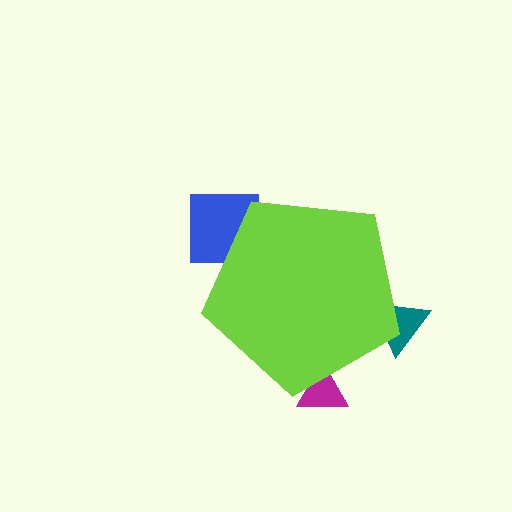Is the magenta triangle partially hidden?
Yes, the magenta triangle is partially hidden behind the lime pentagon.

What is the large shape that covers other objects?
A lime pentagon.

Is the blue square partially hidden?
Yes, the blue square is partially hidden behind the lime pentagon.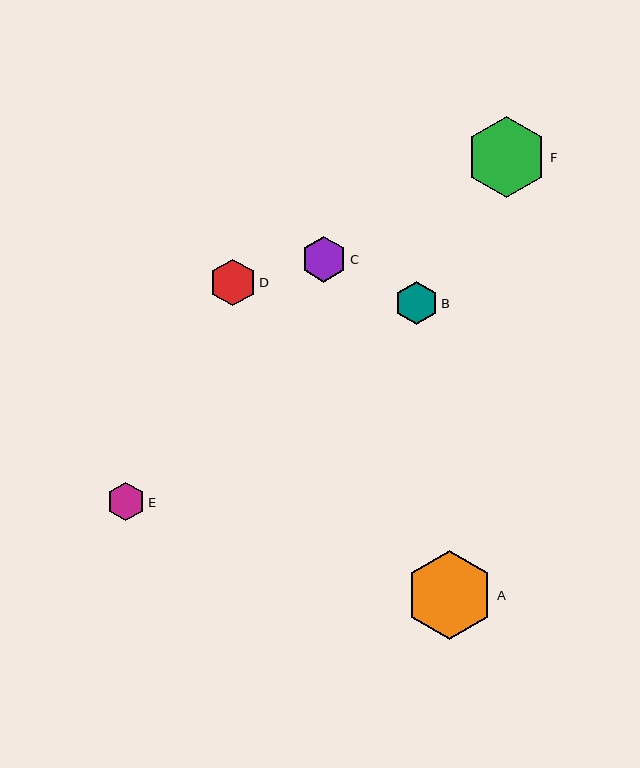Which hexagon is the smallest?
Hexagon E is the smallest with a size of approximately 38 pixels.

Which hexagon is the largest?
Hexagon A is the largest with a size of approximately 89 pixels.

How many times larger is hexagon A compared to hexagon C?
Hexagon A is approximately 1.9 times the size of hexagon C.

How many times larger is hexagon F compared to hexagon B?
Hexagon F is approximately 1.9 times the size of hexagon B.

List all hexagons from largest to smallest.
From largest to smallest: A, F, D, C, B, E.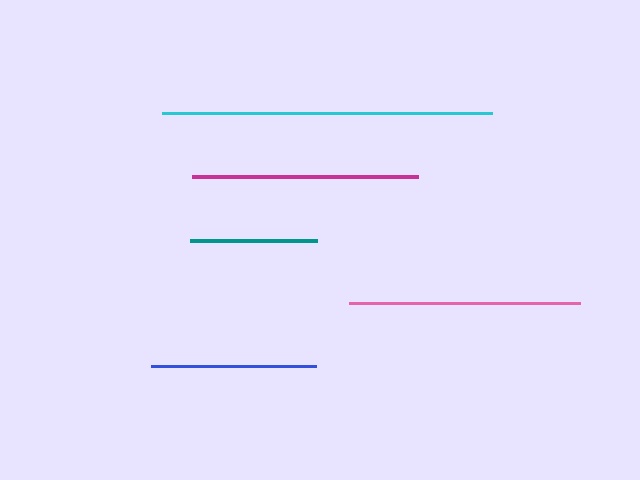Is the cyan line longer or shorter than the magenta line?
The cyan line is longer than the magenta line.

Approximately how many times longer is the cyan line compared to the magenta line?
The cyan line is approximately 1.5 times the length of the magenta line.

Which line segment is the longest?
The cyan line is the longest at approximately 330 pixels.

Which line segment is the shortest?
The teal line is the shortest at approximately 127 pixels.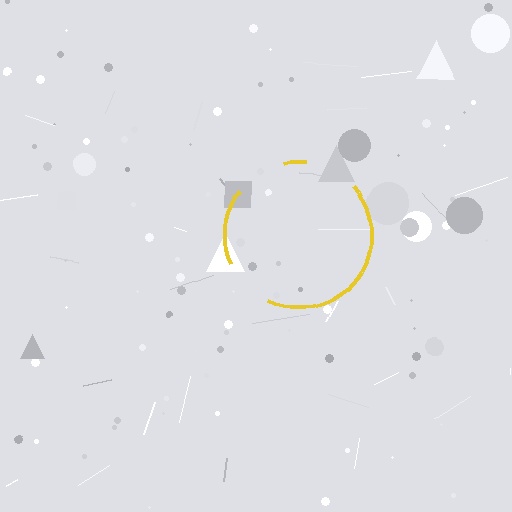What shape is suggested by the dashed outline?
The dashed outline suggests a circle.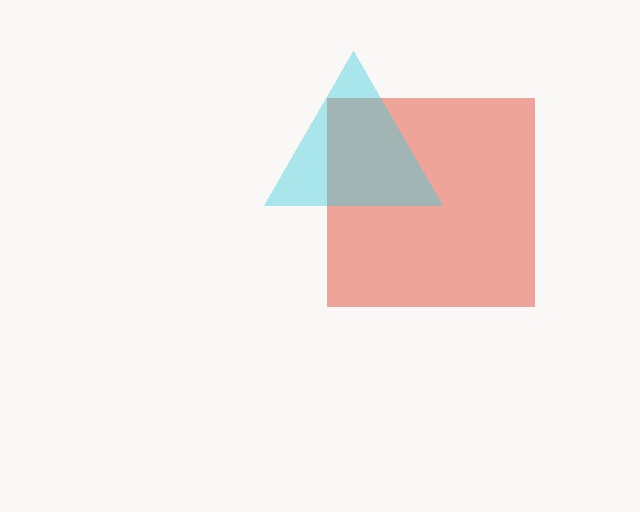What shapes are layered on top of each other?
The layered shapes are: a red square, a cyan triangle.